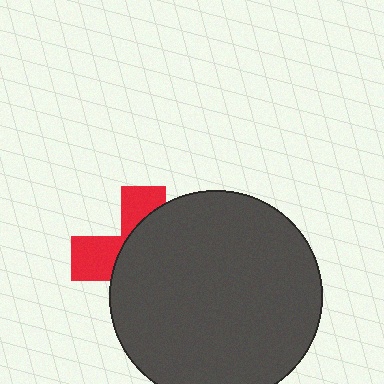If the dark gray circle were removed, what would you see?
You would see the complete red cross.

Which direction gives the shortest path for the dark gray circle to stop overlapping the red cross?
Moving right gives the shortest separation.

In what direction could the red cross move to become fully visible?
The red cross could move left. That would shift it out from behind the dark gray circle entirely.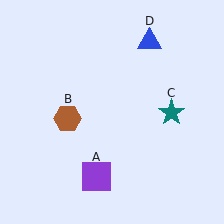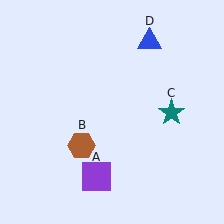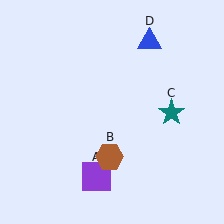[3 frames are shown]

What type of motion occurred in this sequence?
The brown hexagon (object B) rotated counterclockwise around the center of the scene.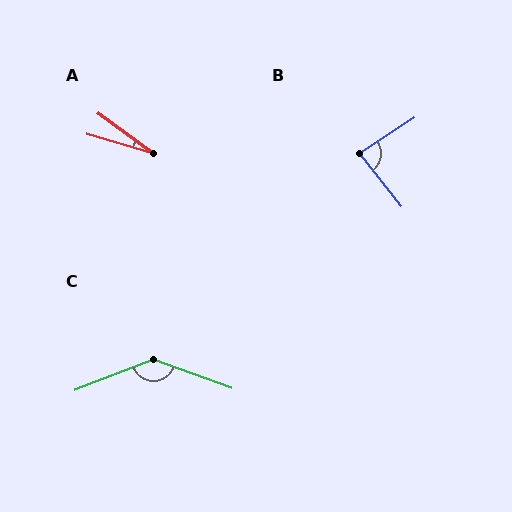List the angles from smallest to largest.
A (20°), B (85°), C (139°).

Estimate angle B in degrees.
Approximately 85 degrees.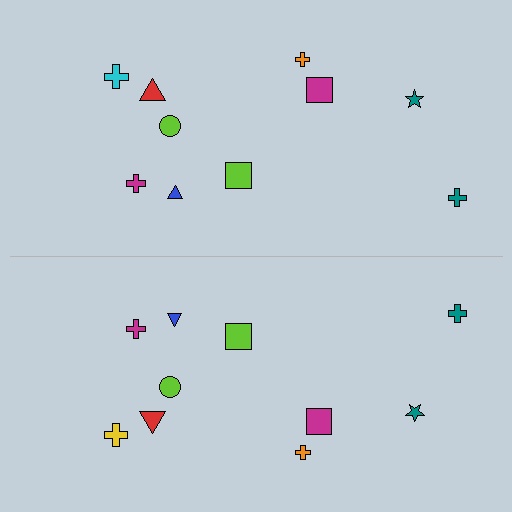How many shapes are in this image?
There are 20 shapes in this image.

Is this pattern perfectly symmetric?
No, the pattern is not perfectly symmetric. The yellow cross on the bottom side breaks the symmetry — its mirror counterpart is cyan.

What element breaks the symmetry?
The yellow cross on the bottom side breaks the symmetry — its mirror counterpart is cyan.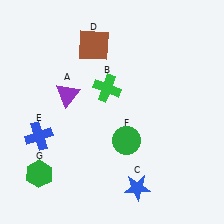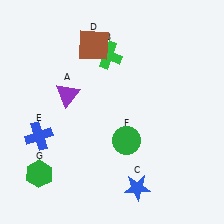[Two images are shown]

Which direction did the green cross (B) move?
The green cross (B) moved up.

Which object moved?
The green cross (B) moved up.